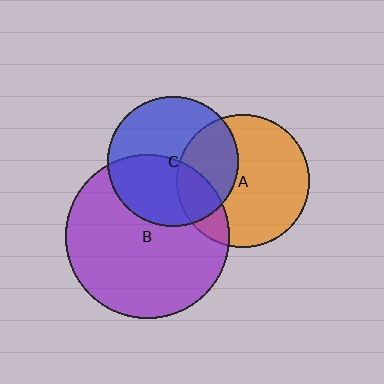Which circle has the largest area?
Circle B (purple).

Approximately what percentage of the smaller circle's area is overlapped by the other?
Approximately 35%.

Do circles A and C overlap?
Yes.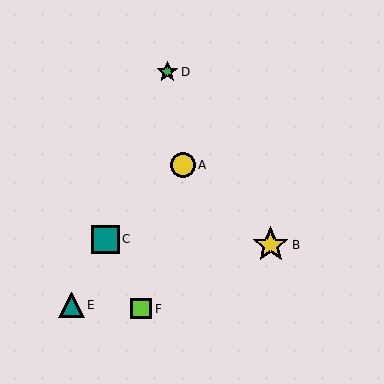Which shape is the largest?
The yellow star (labeled B) is the largest.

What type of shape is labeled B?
Shape B is a yellow star.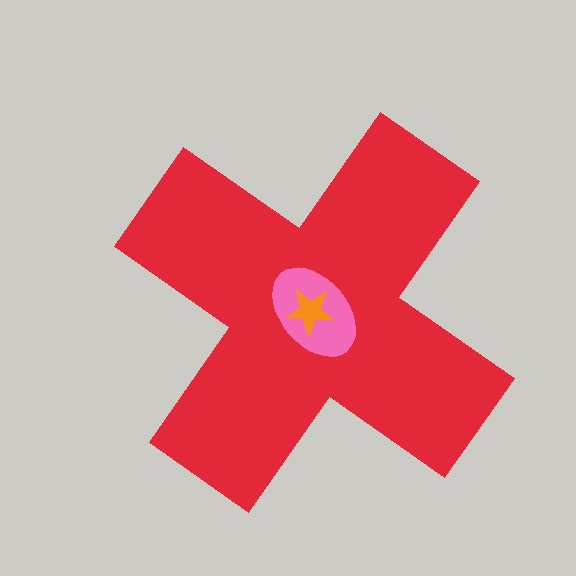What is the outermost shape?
The red cross.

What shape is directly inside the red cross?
The pink ellipse.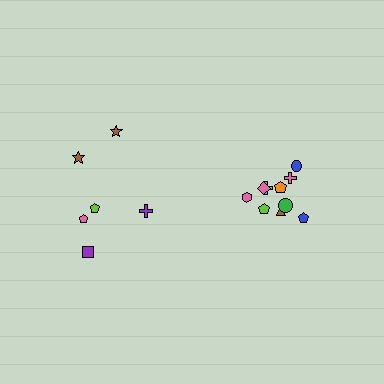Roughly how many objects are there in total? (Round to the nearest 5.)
Roughly 15 objects in total.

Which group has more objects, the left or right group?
The right group.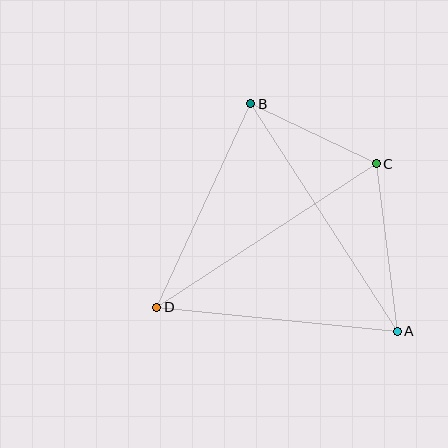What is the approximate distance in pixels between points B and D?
The distance between B and D is approximately 224 pixels.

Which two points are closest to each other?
Points B and C are closest to each other.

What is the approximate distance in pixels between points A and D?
The distance between A and D is approximately 242 pixels.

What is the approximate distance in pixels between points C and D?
The distance between C and D is approximately 262 pixels.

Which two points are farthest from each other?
Points A and B are farthest from each other.